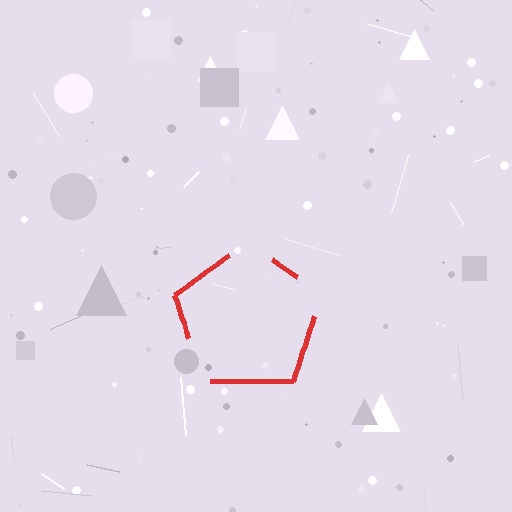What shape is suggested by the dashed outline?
The dashed outline suggests a pentagon.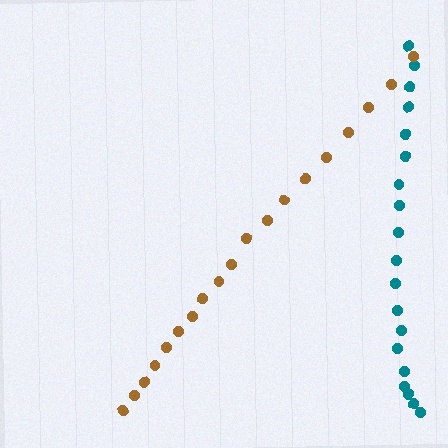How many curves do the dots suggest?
There are 2 distinct paths.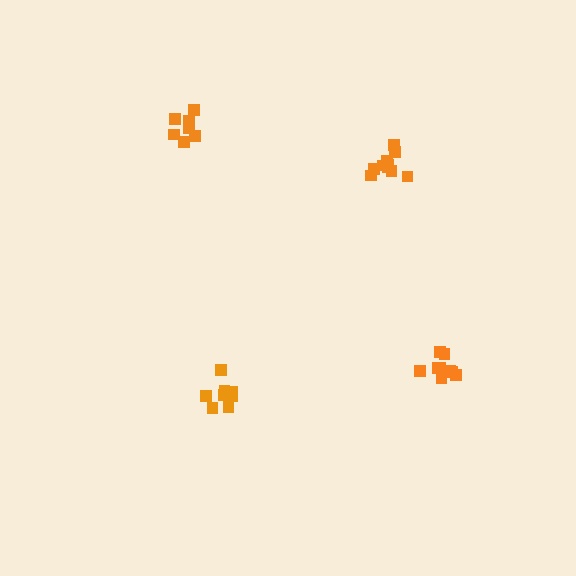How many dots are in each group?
Group 1: 10 dots, Group 2: 8 dots, Group 3: 7 dots, Group 4: 9 dots (34 total).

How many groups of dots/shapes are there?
There are 4 groups.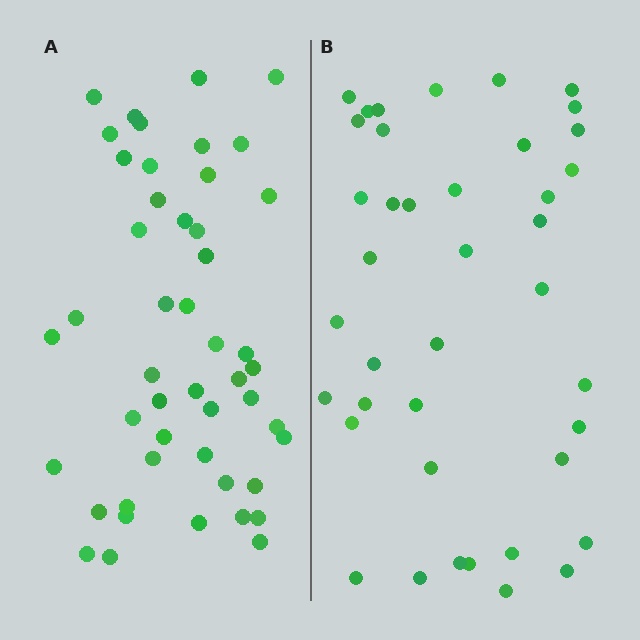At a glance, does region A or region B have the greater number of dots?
Region A (the left region) has more dots.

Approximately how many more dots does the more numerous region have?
Region A has roughly 8 or so more dots than region B.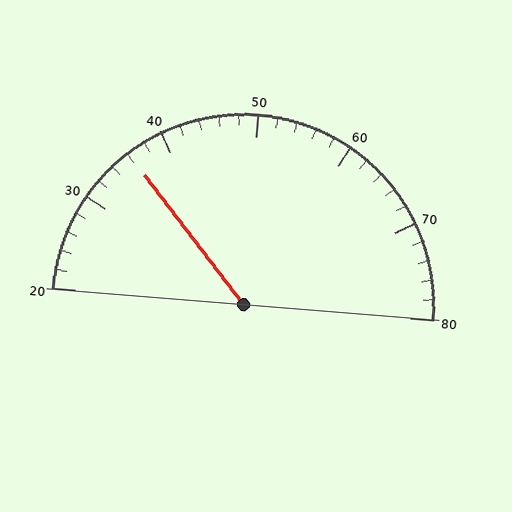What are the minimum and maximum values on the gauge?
The gauge ranges from 20 to 80.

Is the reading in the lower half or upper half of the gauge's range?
The reading is in the lower half of the range (20 to 80).